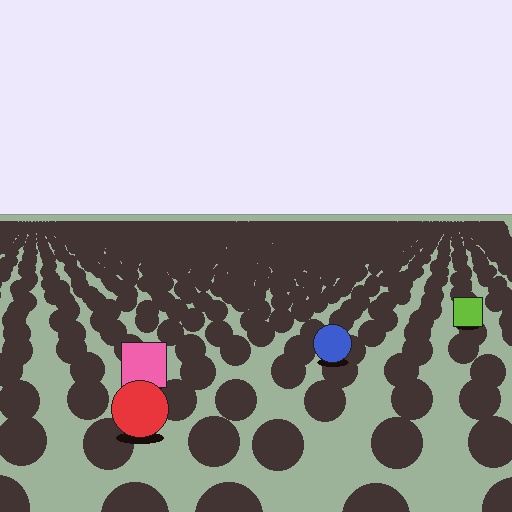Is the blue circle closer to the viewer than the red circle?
No. The red circle is closer — you can tell from the texture gradient: the ground texture is coarser near it.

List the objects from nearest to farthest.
From nearest to farthest: the red circle, the pink square, the blue circle, the lime square.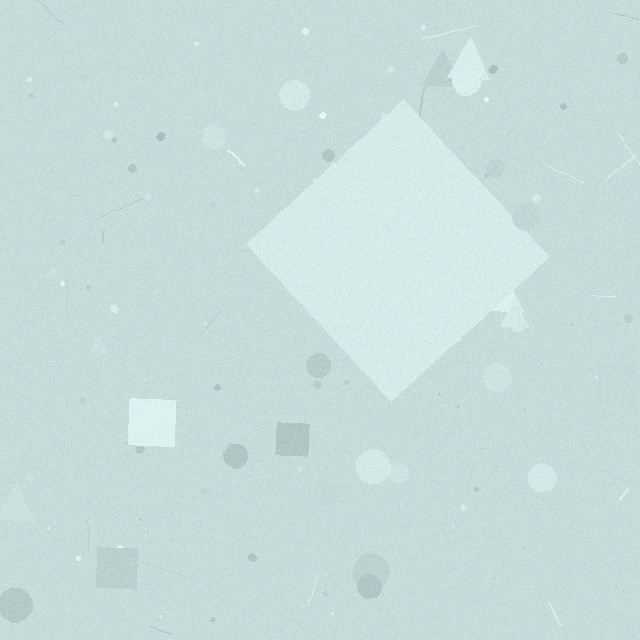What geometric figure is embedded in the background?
A diamond is embedded in the background.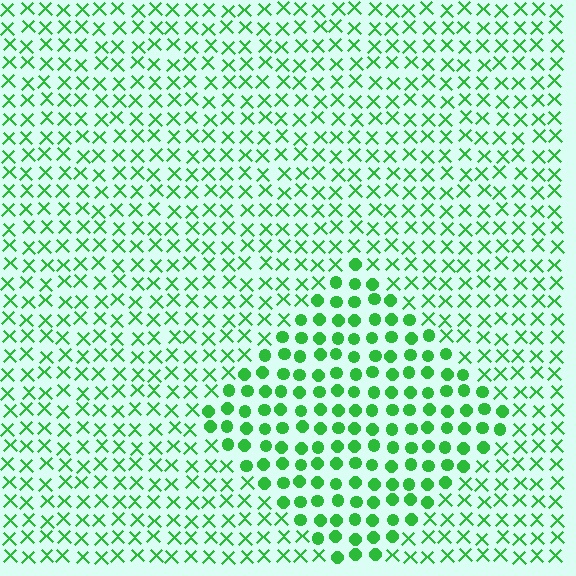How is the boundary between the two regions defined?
The boundary is defined by a change in element shape: circles inside vs. X marks outside. All elements share the same color and spacing.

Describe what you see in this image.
The image is filled with small green elements arranged in a uniform grid. A diamond-shaped region contains circles, while the surrounding area contains X marks. The boundary is defined purely by the change in element shape.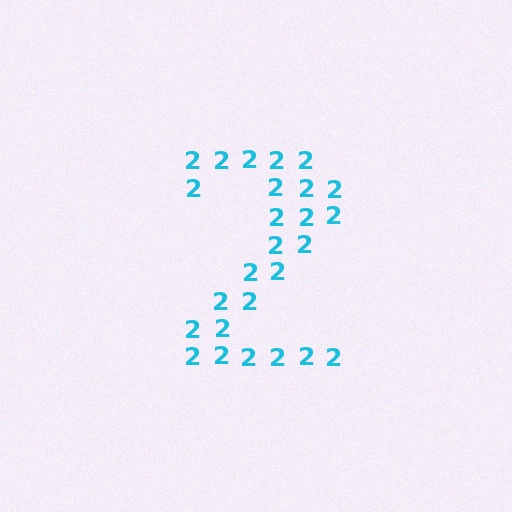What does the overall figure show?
The overall figure shows the digit 2.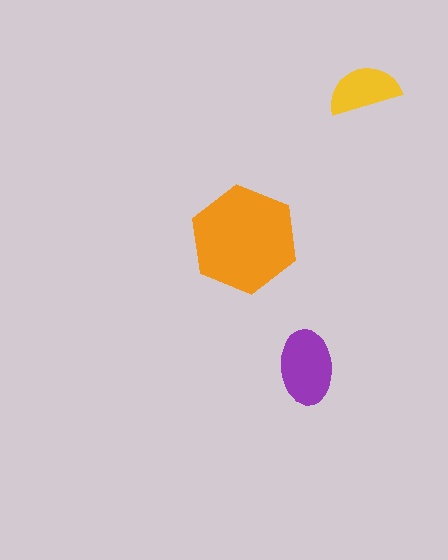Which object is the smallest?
The yellow semicircle.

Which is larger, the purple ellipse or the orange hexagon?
The orange hexagon.